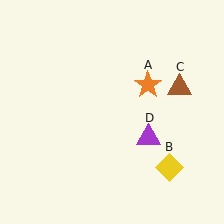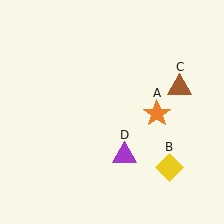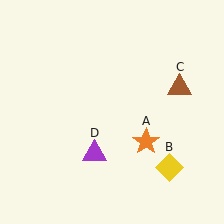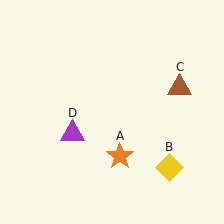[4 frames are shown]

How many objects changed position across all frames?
2 objects changed position: orange star (object A), purple triangle (object D).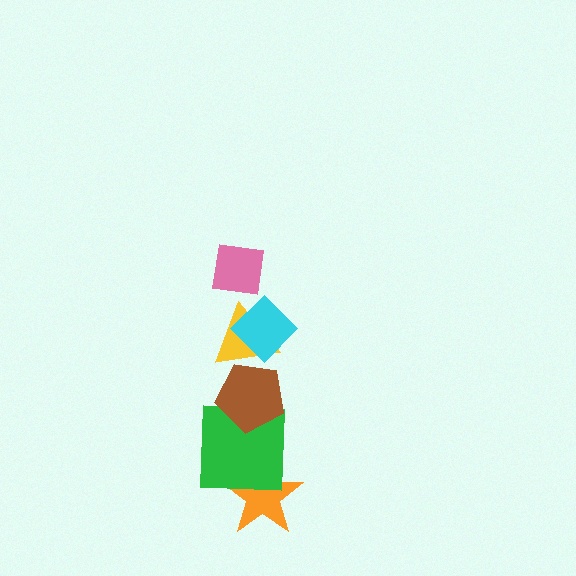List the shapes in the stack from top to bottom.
From top to bottom: the pink square, the cyan diamond, the yellow triangle, the brown pentagon, the green square, the orange star.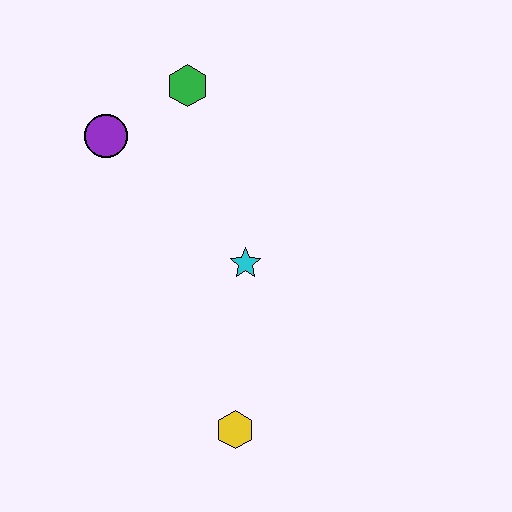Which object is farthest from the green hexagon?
The yellow hexagon is farthest from the green hexagon.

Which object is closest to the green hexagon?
The purple circle is closest to the green hexagon.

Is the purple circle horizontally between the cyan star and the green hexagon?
No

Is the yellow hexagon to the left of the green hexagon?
No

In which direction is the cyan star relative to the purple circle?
The cyan star is to the right of the purple circle.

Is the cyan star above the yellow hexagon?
Yes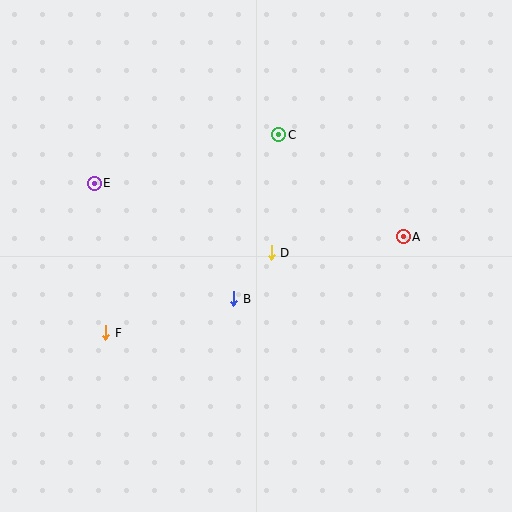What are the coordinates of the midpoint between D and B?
The midpoint between D and B is at (253, 276).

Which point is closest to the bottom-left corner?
Point F is closest to the bottom-left corner.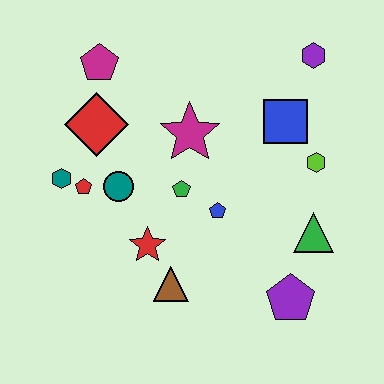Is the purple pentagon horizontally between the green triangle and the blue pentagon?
Yes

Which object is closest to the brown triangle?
The red star is closest to the brown triangle.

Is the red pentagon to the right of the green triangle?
No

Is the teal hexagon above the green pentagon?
Yes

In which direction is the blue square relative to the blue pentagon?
The blue square is above the blue pentagon.